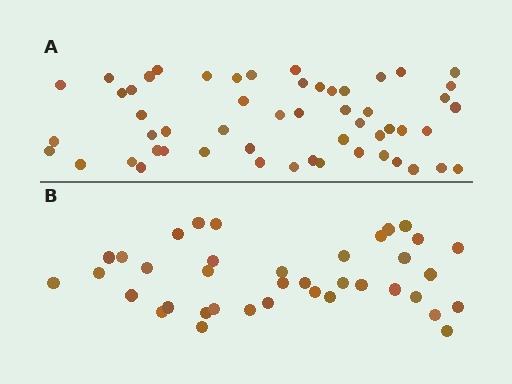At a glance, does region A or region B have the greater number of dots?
Region A (the top region) has more dots.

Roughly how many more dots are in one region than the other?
Region A has approximately 15 more dots than region B.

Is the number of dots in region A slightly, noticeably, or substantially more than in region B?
Region A has noticeably more, but not dramatically so. The ratio is roughly 1.4 to 1.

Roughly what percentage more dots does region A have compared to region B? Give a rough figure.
About 40% more.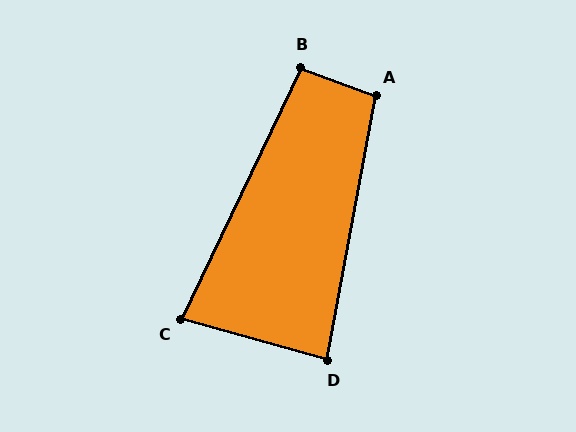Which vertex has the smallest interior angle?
C, at approximately 80 degrees.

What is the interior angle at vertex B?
Approximately 95 degrees (approximately right).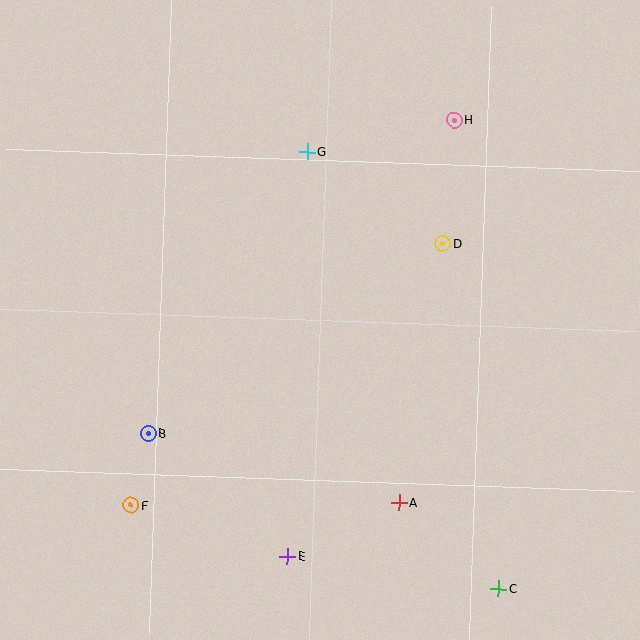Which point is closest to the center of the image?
Point D at (442, 244) is closest to the center.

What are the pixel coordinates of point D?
Point D is at (442, 244).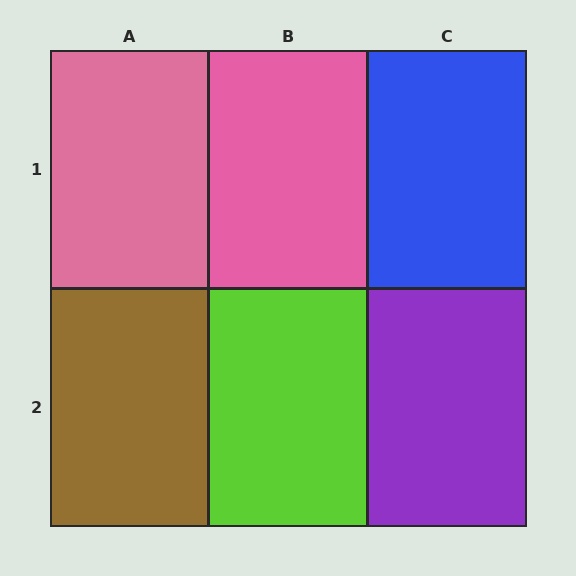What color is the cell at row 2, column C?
Purple.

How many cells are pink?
2 cells are pink.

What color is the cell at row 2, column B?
Lime.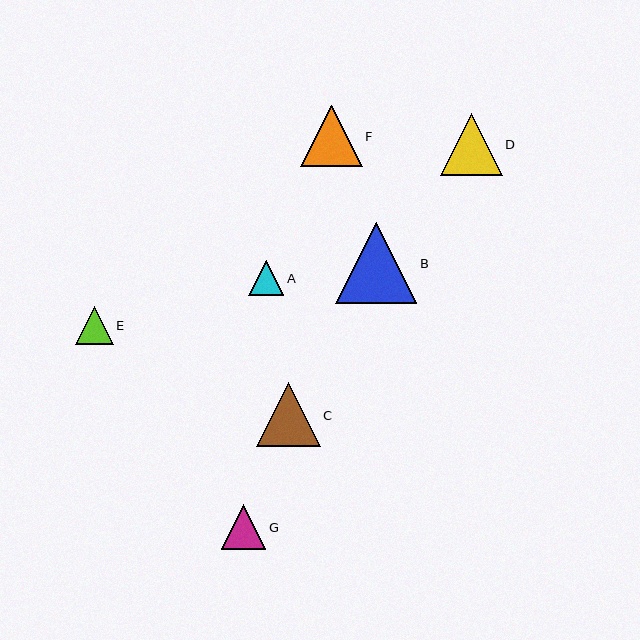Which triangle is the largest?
Triangle B is the largest with a size of approximately 81 pixels.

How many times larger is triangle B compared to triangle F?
Triangle B is approximately 1.3 times the size of triangle F.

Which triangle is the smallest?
Triangle A is the smallest with a size of approximately 35 pixels.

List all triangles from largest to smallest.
From largest to smallest: B, C, D, F, G, E, A.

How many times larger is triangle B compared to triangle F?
Triangle B is approximately 1.3 times the size of triangle F.